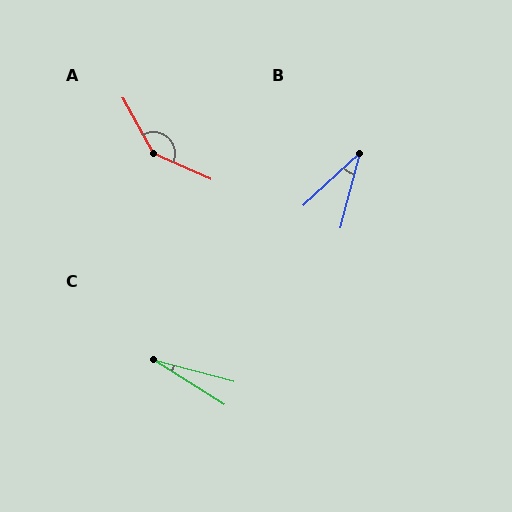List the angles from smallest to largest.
C (17°), B (32°), A (143°).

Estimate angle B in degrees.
Approximately 32 degrees.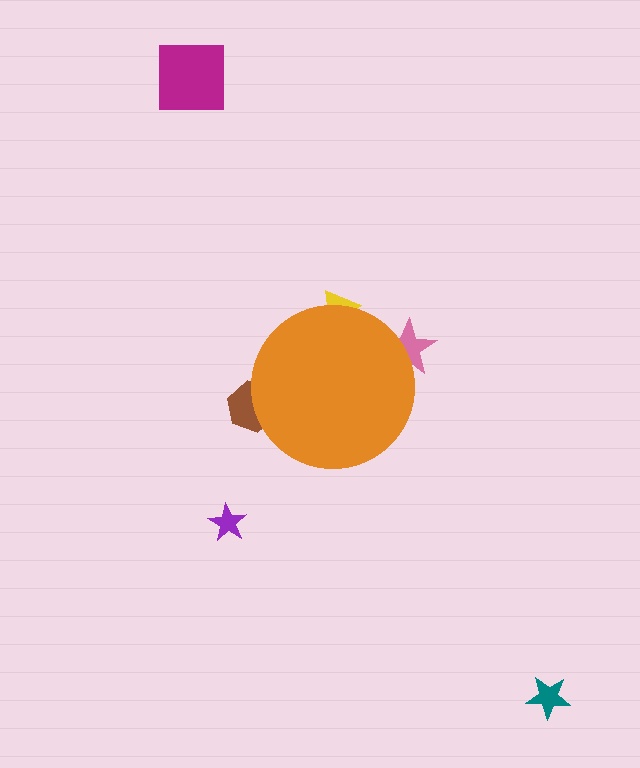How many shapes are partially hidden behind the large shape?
3 shapes are partially hidden.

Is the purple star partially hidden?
No, the purple star is fully visible.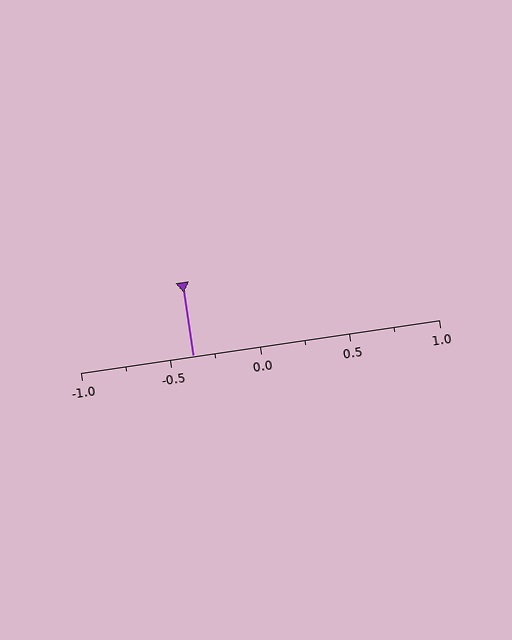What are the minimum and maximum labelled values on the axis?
The axis runs from -1.0 to 1.0.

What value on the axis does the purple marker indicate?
The marker indicates approximately -0.38.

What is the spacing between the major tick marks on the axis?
The major ticks are spaced 0.5 apart.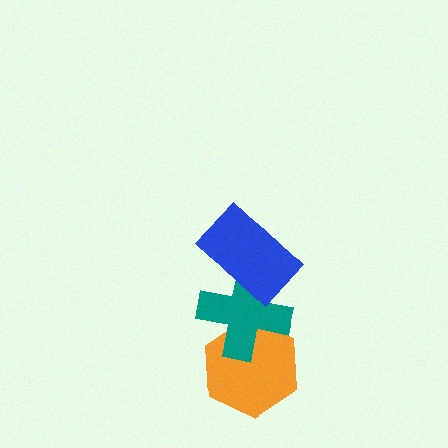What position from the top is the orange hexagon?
The orange hexagon is 3rd from the top.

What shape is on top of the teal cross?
The blue rectangle is on top of the teal cross.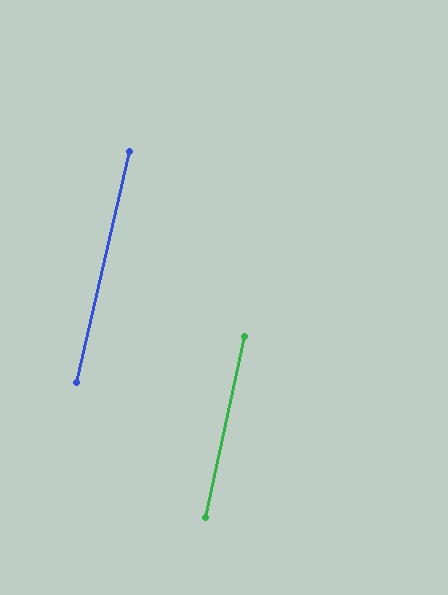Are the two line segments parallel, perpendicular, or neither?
Parallel — their directions differ by only 0.6°.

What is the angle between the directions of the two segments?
Approximately 1 degree.